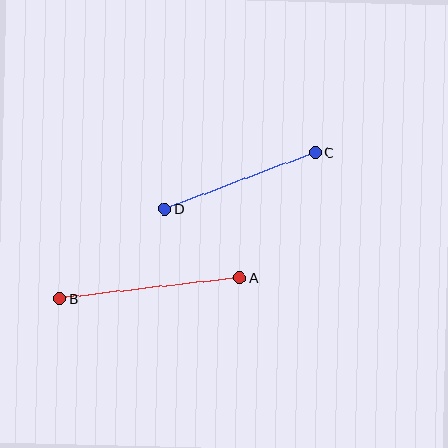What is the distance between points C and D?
The distance is approximately 160 pixels.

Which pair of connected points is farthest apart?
Points A and B are farthest apart.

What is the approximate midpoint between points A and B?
The midpoint is at approximately (150, 288) pixels.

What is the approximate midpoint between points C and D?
The midpoint is at approximately (240, 181) pixels.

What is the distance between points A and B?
The distance is approximately 181 pixels.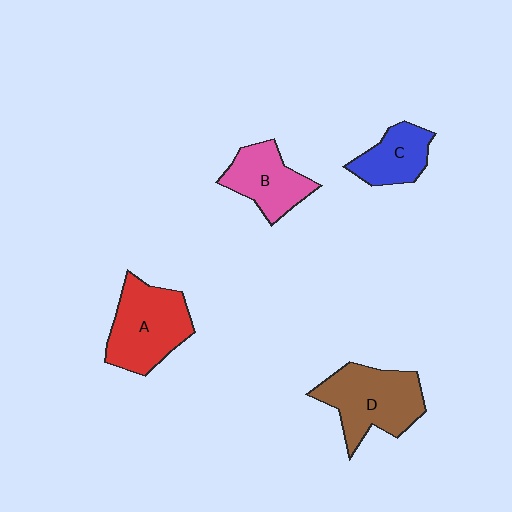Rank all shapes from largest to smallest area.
From largest to smallest: D (brown), A (red), B (pink), C (blue).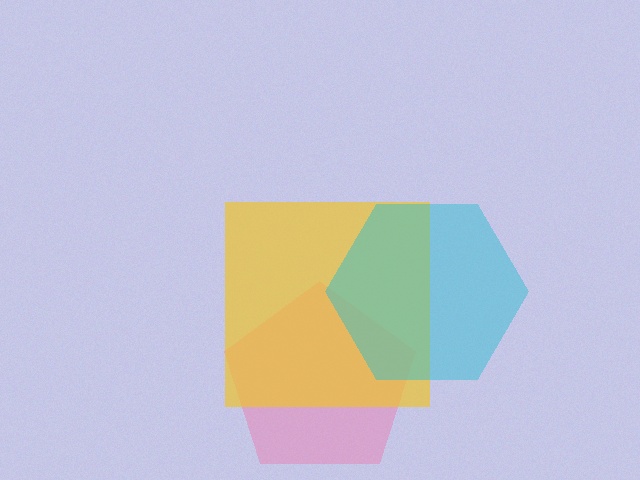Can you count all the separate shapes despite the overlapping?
Yes, there are 3 separate shapes.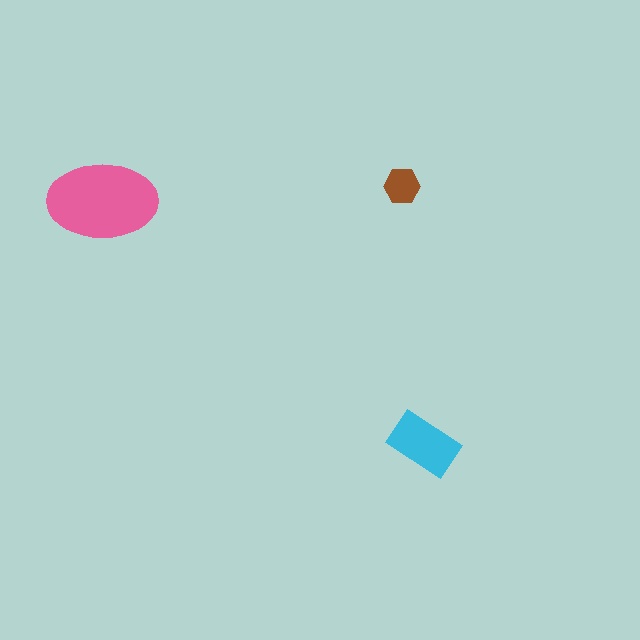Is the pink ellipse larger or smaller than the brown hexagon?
Larger.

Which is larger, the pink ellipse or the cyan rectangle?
The pink ellipse.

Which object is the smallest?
The brown hexagon.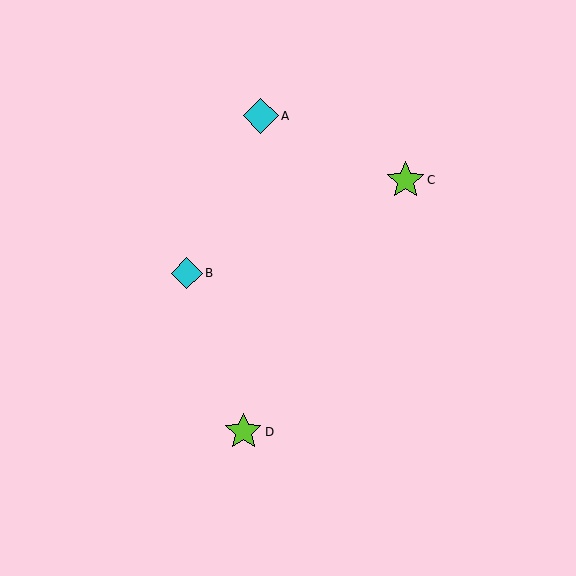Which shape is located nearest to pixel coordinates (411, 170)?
The lime star (labeled C) at (405, 180) is nearest to that location.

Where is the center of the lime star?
The center of the lime star is at (405, 180).